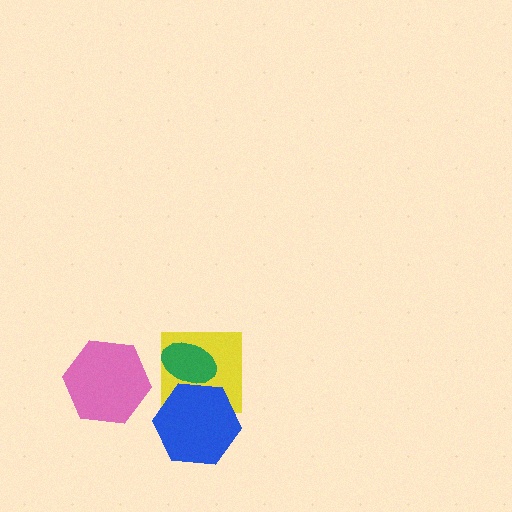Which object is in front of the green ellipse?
The blue hexagon is in front of the green ellipse.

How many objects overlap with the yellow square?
2 objects overlap with the yellow square.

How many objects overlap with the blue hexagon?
2 objects overlap with the blue hexagon.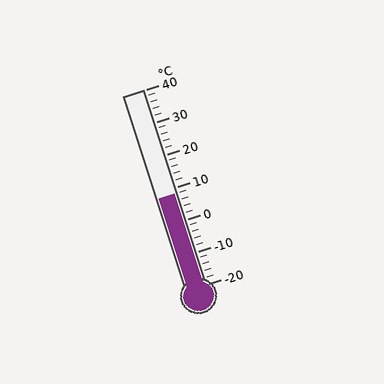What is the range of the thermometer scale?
The thermometer scale ranges from -20°C to 40°C.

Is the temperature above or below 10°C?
The temperature is below 10°C.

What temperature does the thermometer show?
The thermometer shows approximately 8°C.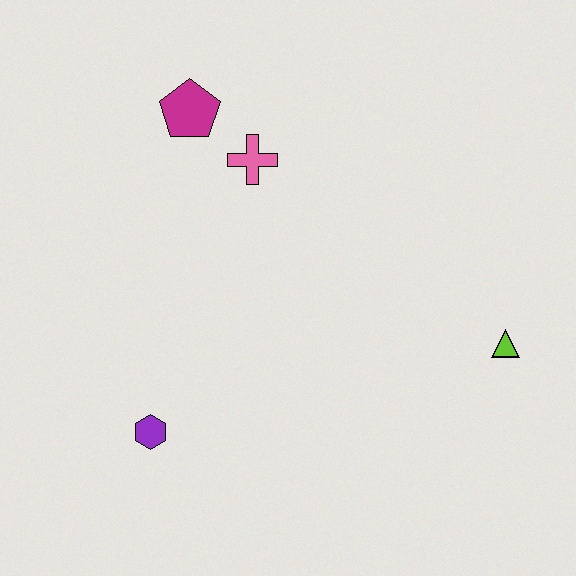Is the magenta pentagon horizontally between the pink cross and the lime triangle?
No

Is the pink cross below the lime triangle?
No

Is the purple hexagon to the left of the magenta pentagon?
Yes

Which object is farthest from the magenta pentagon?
The lime triangle is farthest from the magenta pentagon.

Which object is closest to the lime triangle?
The pink cross is closest to the lime triangle.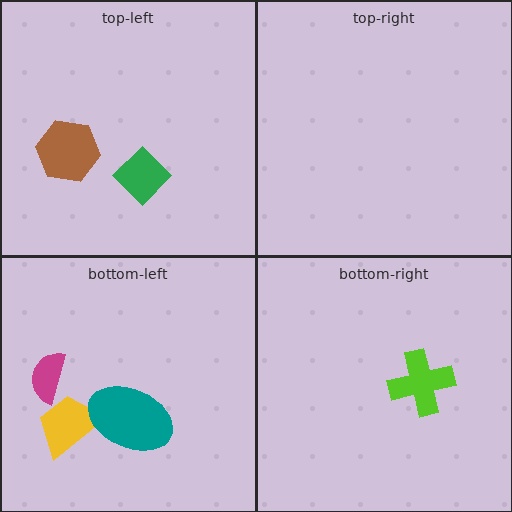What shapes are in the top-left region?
The green diamond, the brown hexagon.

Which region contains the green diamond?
The top-left region.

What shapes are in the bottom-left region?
The yellow trapezoid, the magenta semicircle, the teal ellipse.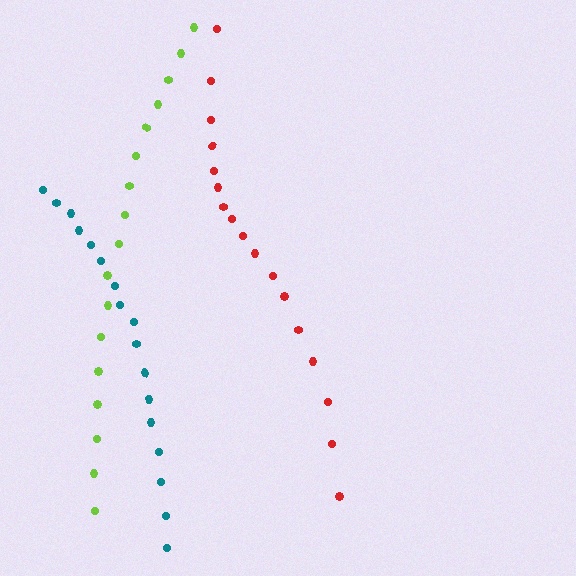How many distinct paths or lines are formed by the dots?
There are 3 distinct paths.